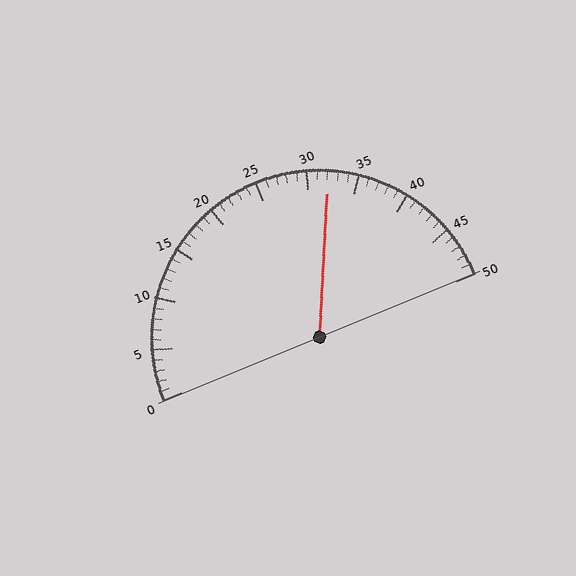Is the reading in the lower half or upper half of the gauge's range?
The reading is in the upper half of the range (0 to 50).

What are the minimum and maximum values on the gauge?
The gauge ranges from 0 to 50.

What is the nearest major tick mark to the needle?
The nearest major tick mark is 30.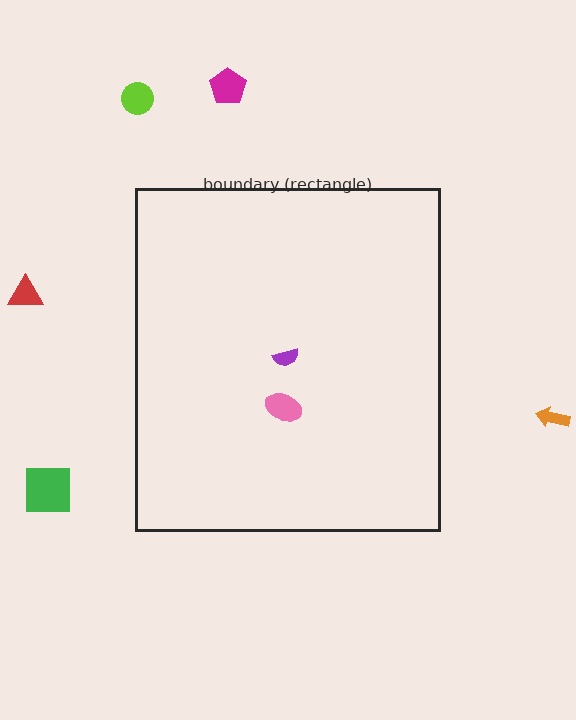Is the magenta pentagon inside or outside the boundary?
Outside.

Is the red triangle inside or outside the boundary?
Outside.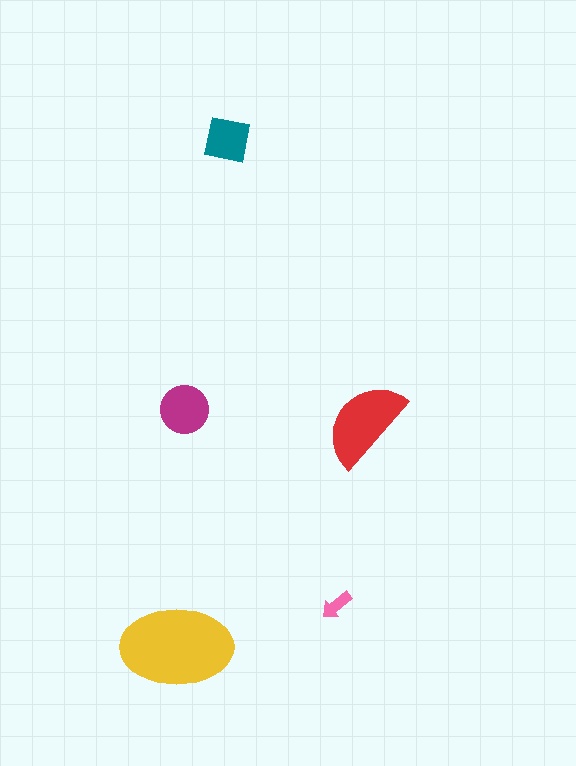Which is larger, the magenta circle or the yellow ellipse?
The yellow ellipse.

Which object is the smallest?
The pink arrow.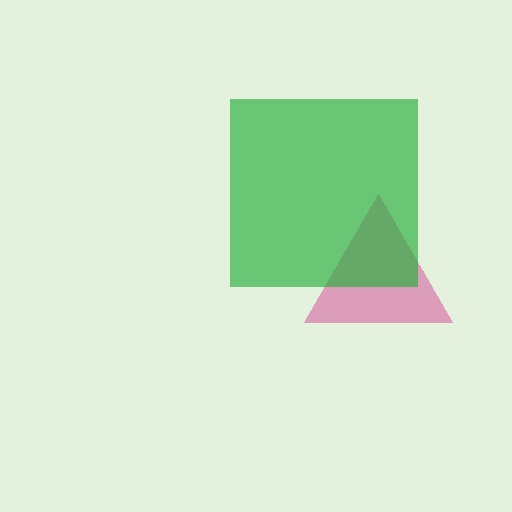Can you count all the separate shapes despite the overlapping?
Yes, there are 2 separate shapes.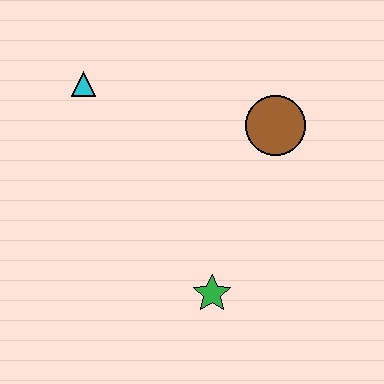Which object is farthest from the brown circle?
The cyan triangle is farthest from the brown circle.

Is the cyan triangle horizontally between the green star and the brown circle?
No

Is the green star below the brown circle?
Yes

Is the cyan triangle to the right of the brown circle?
No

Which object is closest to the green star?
The brown circle is closest to the green star.